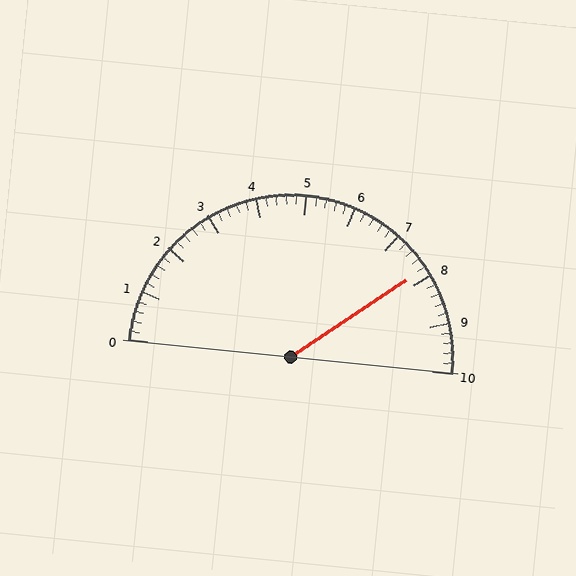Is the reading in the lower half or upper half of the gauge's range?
The reading is in the upper half of the range (0 to 10).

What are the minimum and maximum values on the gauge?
The gauge ranges from 0 to 10.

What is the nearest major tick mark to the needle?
The nearest major tick mark is 8.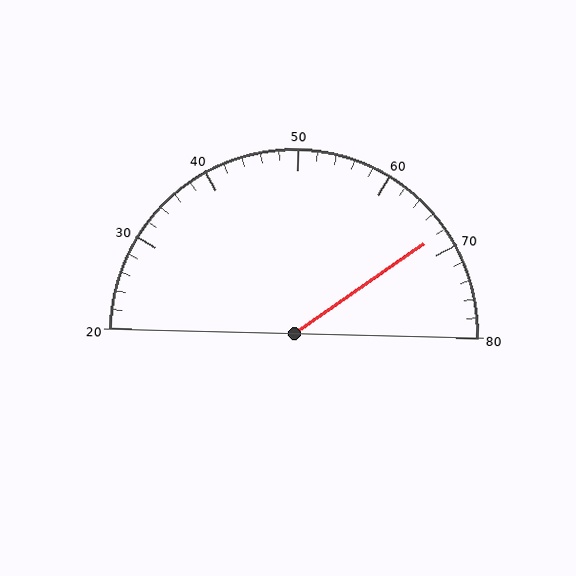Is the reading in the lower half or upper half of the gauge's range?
The reading is in the upper half of the range (20 to 80).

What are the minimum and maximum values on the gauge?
The gauge ranges from 20 to 80.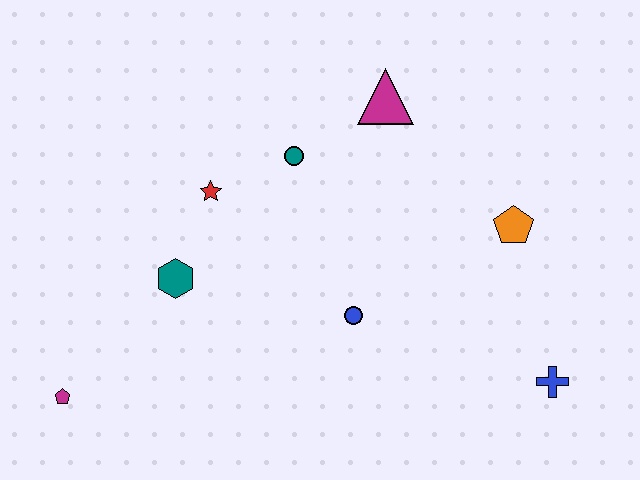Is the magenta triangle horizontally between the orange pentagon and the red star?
Yes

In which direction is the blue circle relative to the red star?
The blue circle is to the right of the red star.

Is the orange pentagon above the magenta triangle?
No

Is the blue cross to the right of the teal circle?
Yes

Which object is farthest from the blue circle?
The magenta pentagon is farthest from the blue circle.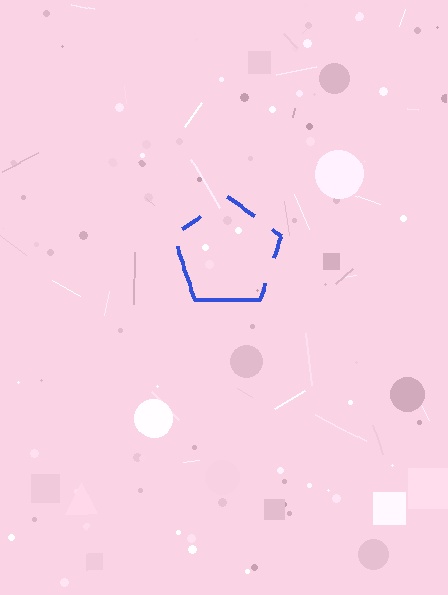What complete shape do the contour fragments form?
The contour fragments form a pentagon.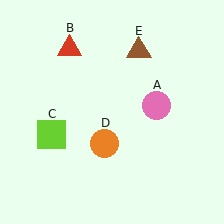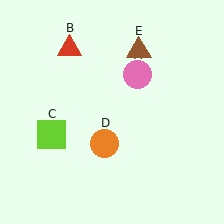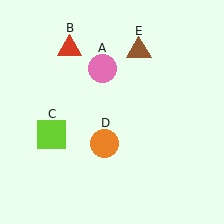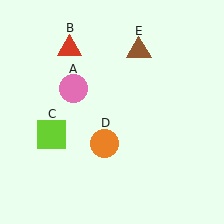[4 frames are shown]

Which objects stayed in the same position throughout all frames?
Red triangle (object B) and lime square (object C) and orange circle (object D) and brown triangle (object E) remained stationary.